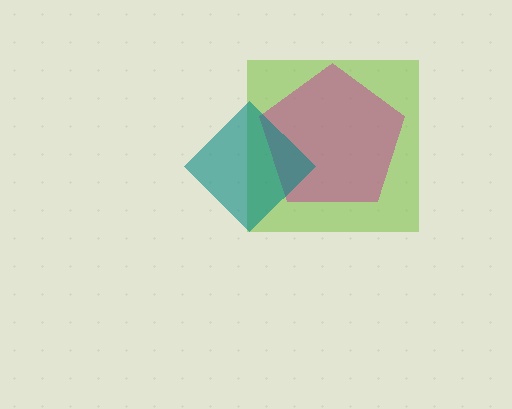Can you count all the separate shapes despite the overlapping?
Yes, there are 3 separate shapes.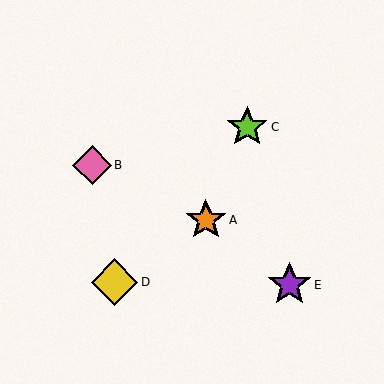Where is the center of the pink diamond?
The center of the pink diamond is at (92, 165).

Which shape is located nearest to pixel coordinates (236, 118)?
The lime star (labeled C) at (247, 127) is nearest to that location.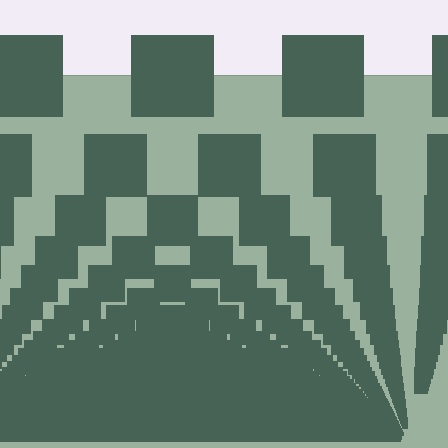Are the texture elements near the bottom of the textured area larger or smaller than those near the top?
Smaller. The gradient is inverted — elements near the bottom are smaller and denser.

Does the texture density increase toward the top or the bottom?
Density increases toward the bottom.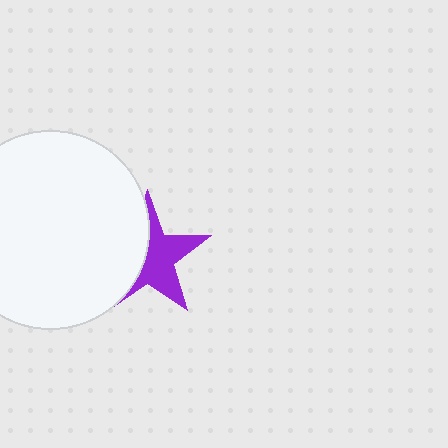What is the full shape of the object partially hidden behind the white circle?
The partially hidden object is a purple star.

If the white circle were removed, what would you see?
You would see the complete purple star.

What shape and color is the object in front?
The object in front is a white circle.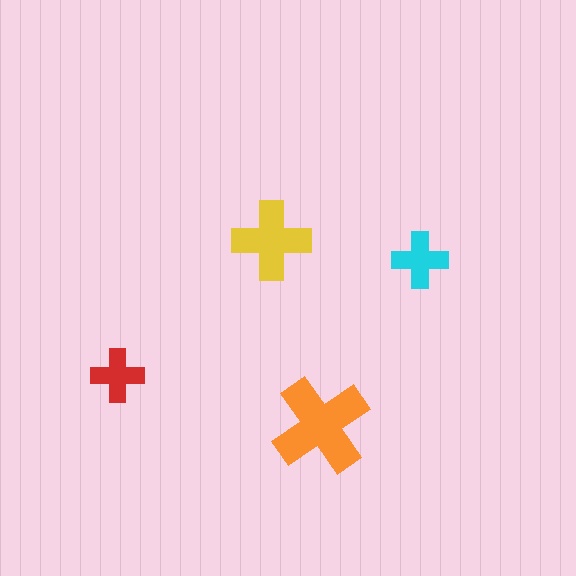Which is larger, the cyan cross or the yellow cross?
The yellow one.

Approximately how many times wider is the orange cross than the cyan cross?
About 2 times wider.